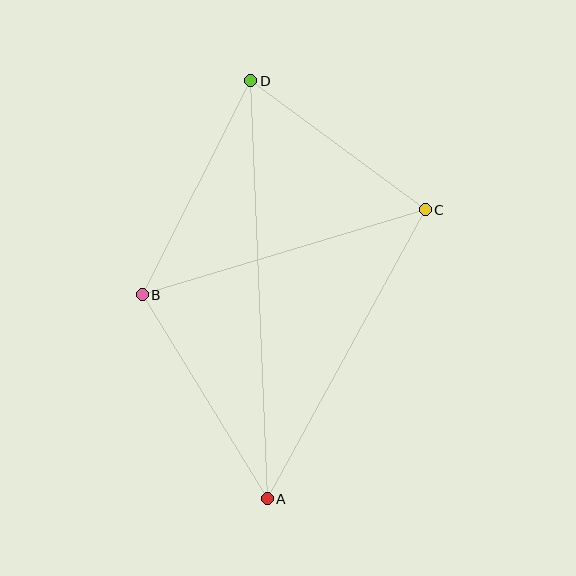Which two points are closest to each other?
Points C and D are closest to each other.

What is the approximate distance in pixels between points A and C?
The distance between A and C is approximately 330 pixels.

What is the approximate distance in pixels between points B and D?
The distance between B and D is approximately 240 pixels.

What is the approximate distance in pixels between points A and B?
The distance between A and B is approximately 239 pixels.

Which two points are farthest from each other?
Points A and D are farthest from each other.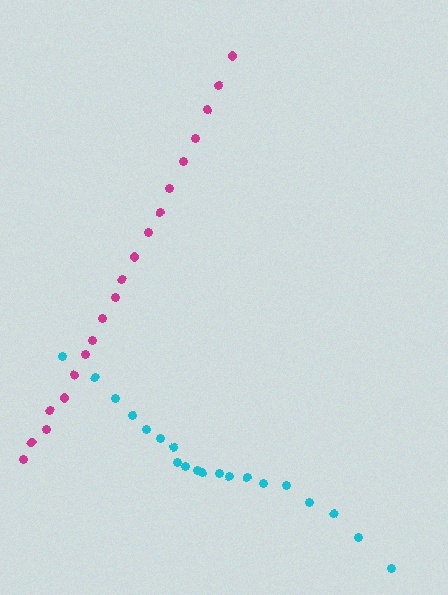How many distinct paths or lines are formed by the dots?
There are 2 distinct paths.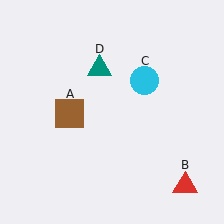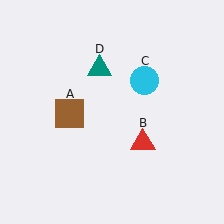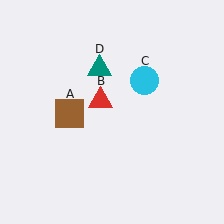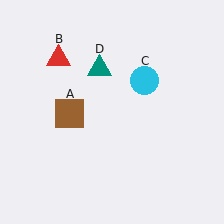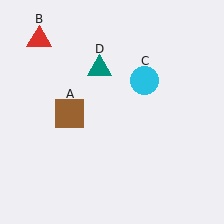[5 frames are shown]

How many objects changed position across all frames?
1 object changed position: red triangle (object B).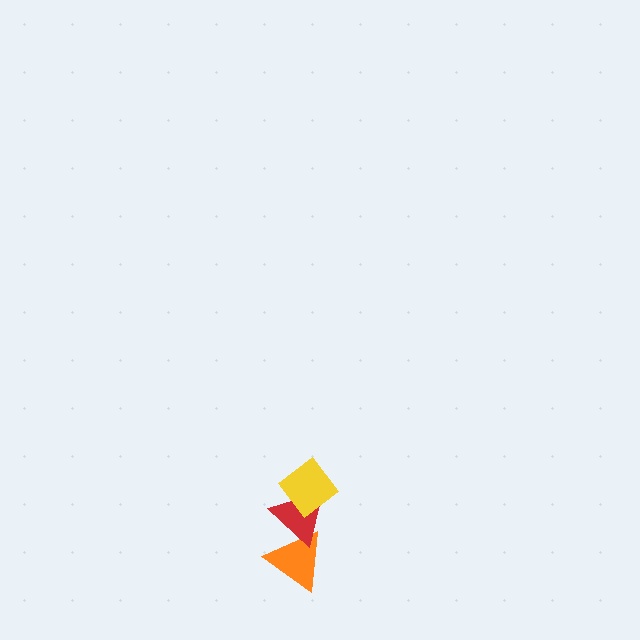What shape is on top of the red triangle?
The yellow diamond is on top of the red triangle.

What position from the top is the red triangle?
The red triangle is 2nd from the top.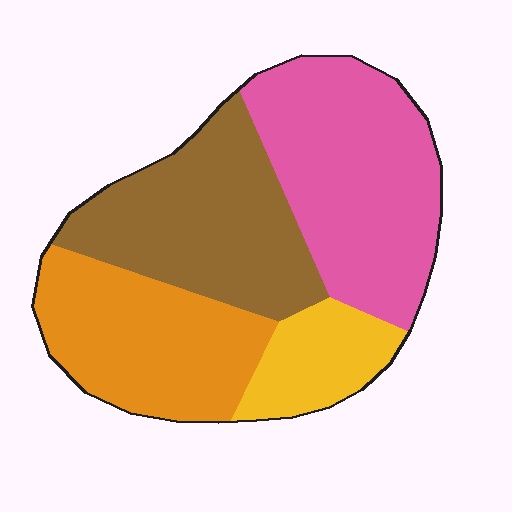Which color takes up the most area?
Pink, at roughly 35%.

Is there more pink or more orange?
Pink.